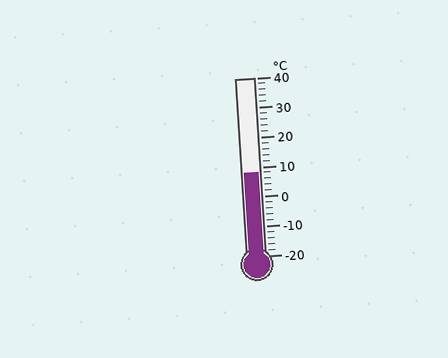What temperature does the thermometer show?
The thermometer shows approximately 8°C.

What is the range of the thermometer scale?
The thermometer scale ranges from -20°C to 40°C.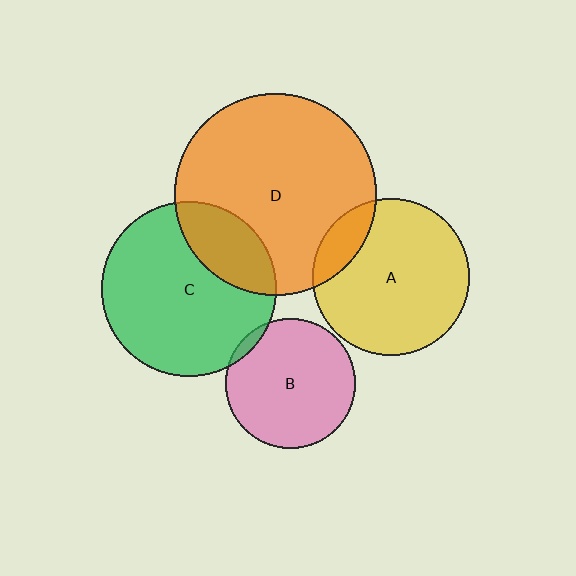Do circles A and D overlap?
Yes.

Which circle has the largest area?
Circle D (orange).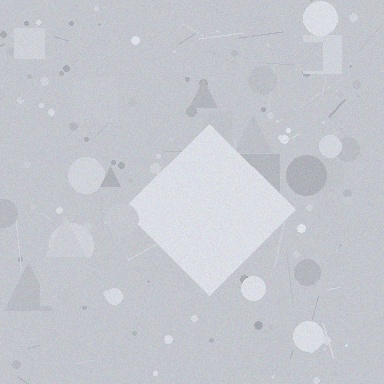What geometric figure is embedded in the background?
A diamond is embedded in the background.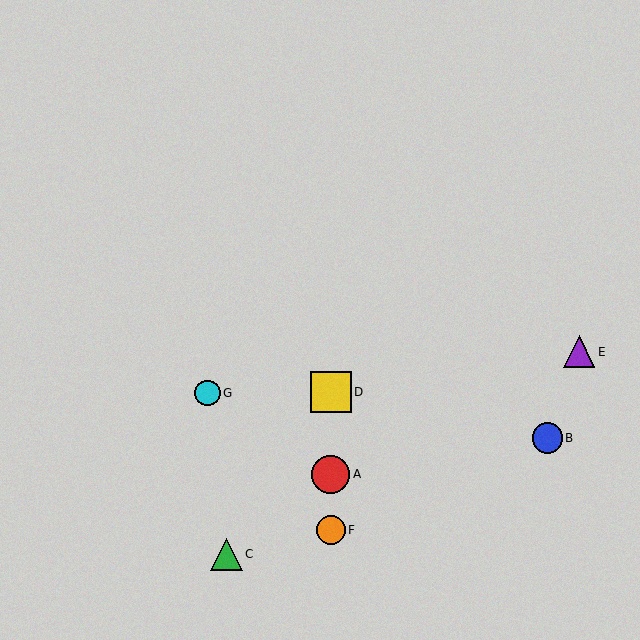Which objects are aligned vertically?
Objects A, D, F are aligned vertically.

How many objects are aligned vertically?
3 objects (A, D, F) are aligned vertically.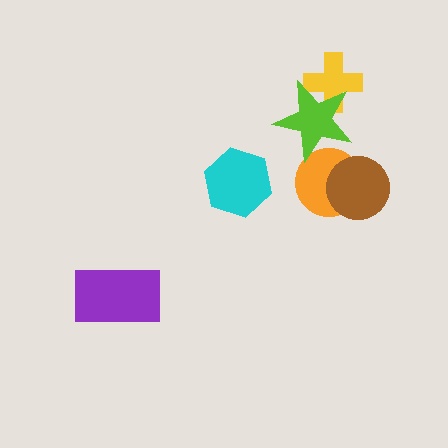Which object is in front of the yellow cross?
The lime star is in front of the yellow cross.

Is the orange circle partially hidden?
Yes, it is partially covered by another shape.